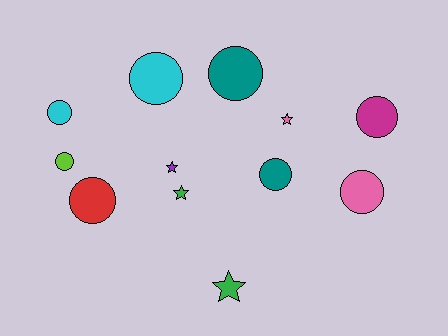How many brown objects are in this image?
There are no brown objects.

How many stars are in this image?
There are 4 stars.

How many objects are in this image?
There are 12 objects.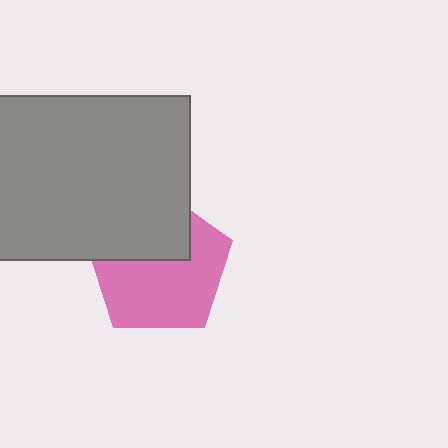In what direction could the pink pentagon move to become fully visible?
The pink pentagon could move down. That would shift it out from behind the gray rectangle entirely.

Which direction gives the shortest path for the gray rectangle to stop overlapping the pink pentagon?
Moving up gives the shortest separation.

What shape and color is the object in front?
The object in front is a gray rectangle.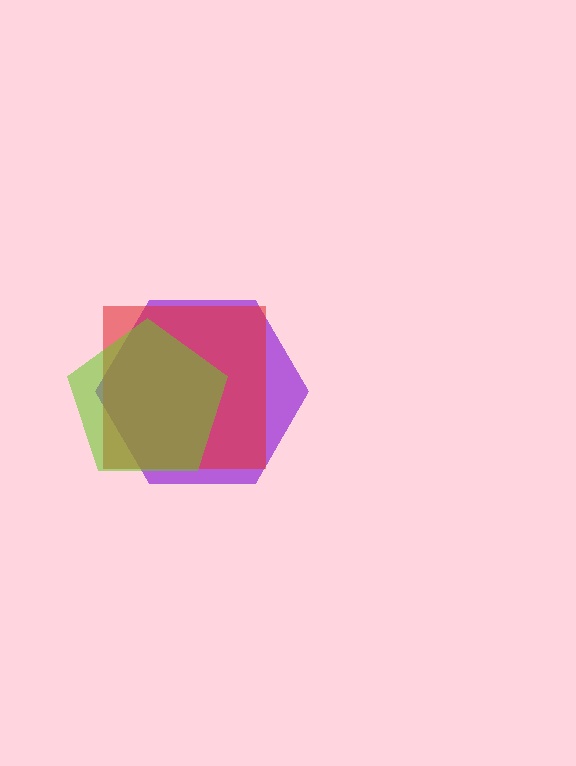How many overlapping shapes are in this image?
There are 3 overlapping shapes in the image.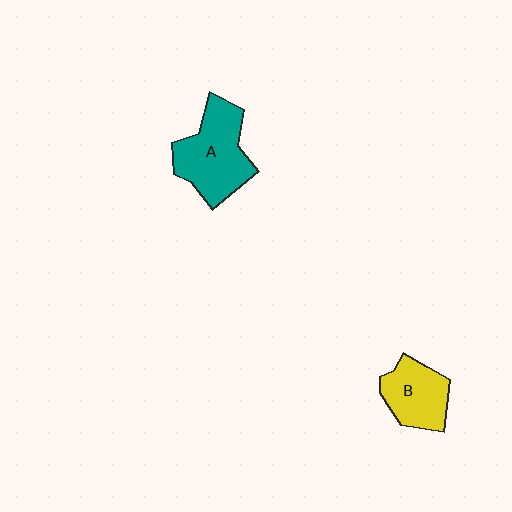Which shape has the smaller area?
Shape B (yellow).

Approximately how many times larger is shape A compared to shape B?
Approximately 1.5 times.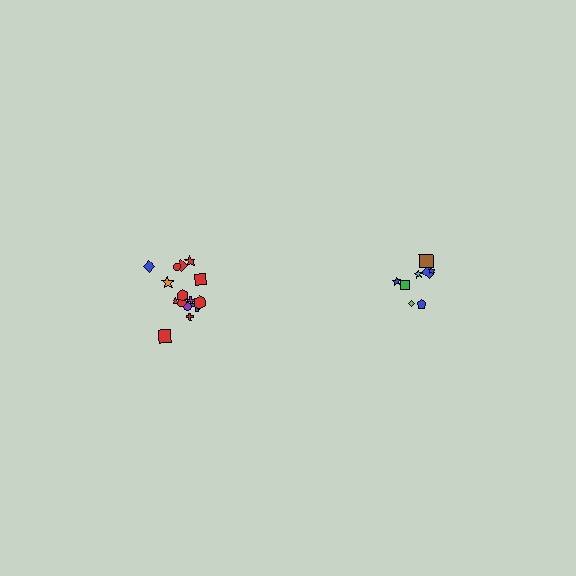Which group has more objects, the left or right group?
The left group.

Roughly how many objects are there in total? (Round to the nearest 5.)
Roughly 25 objects in total.